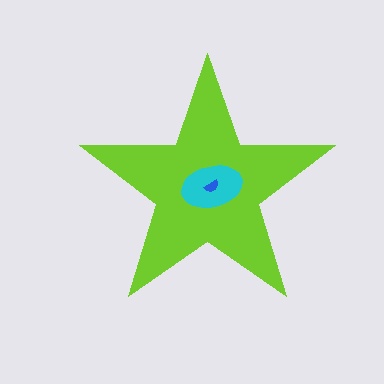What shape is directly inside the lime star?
The cyan ellipse.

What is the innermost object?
The blue semicircle.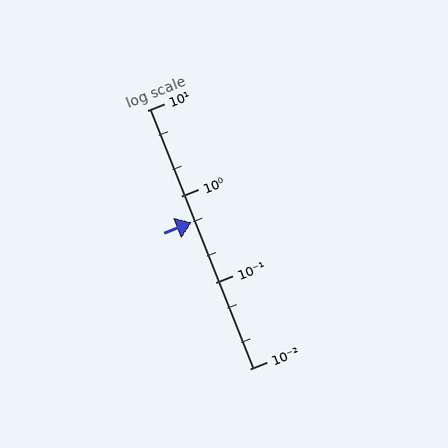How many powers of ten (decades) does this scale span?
The scale spans 3 decades, from 0.01 to 10.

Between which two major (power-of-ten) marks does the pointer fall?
The pointer is between 0.1 and 1.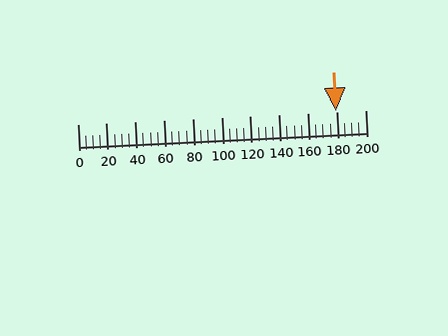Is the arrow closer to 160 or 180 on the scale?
The arrow is closer to 180.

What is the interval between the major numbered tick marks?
The major tick marks are spaced 20 units apart.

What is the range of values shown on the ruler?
The ruler shows values from 0 to 200.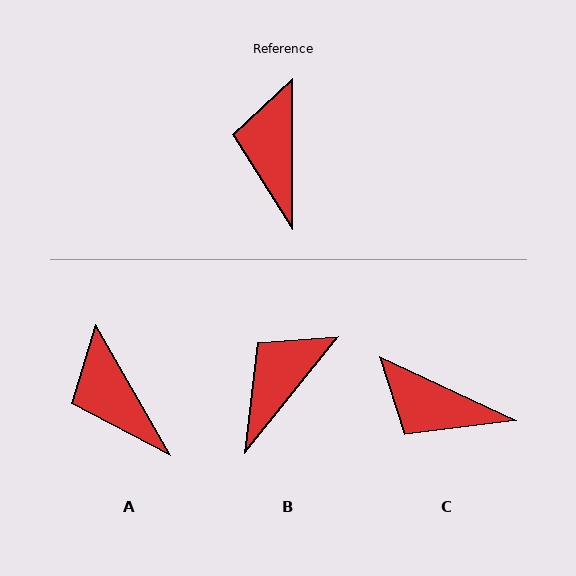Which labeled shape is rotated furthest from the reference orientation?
C, about 65 degrees away.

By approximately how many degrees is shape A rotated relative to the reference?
Approximately 30 degrees counter-clockwise.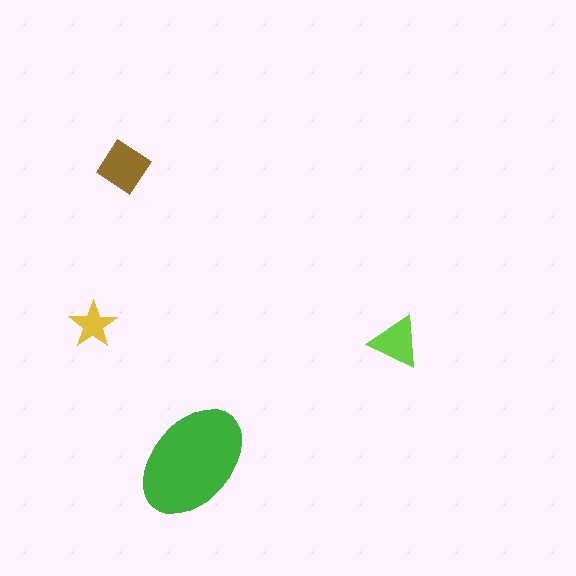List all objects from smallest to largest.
The yellow star, the lime triangle, the brown diamond, the green ellipse.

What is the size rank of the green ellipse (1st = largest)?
1st.